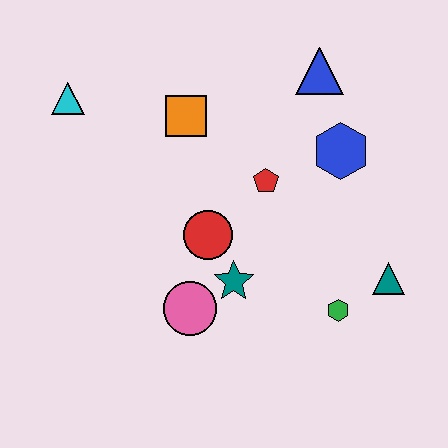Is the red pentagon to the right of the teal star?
Yes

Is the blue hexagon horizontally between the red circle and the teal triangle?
Yes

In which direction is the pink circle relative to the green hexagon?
The pink circle is to the left of the green hexagon.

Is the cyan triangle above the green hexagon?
Yes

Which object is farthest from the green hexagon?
The cyan triangle is farthest from the green hexagon.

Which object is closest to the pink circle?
The teal star is closest to the pink circle.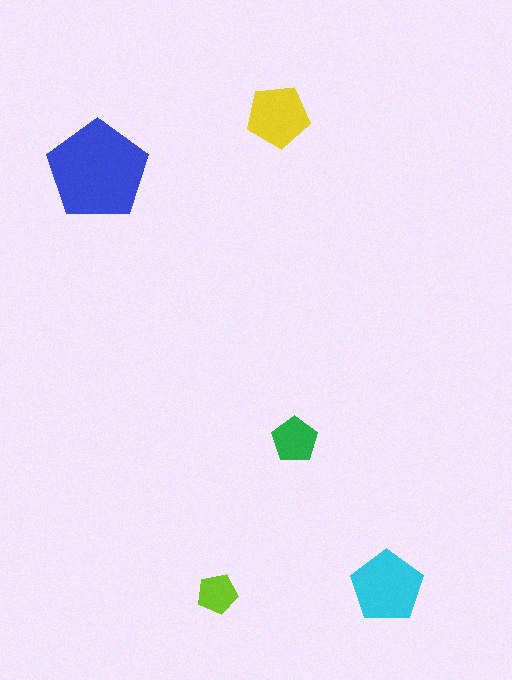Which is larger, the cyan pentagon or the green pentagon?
The cyan one.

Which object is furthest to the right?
The cyan pentagon is rightmost.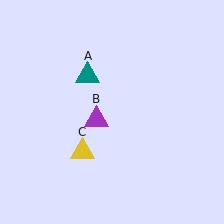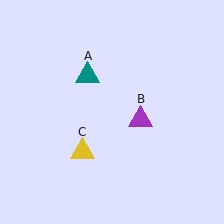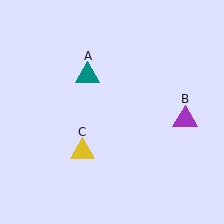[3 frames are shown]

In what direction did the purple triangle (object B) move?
The purple triangle (object B) moved right.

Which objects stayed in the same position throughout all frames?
Teal triangle (object A) and yellow triangle (object C) remained stationary.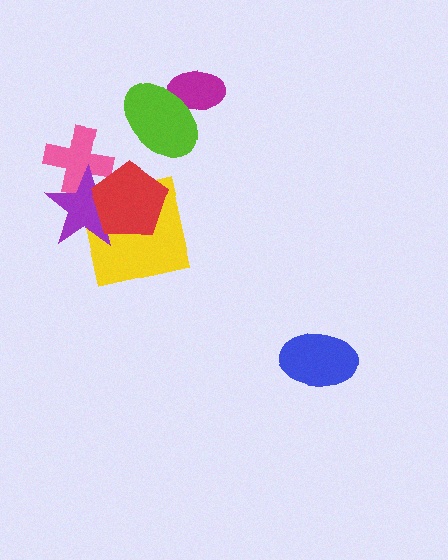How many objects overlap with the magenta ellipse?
1 object overlaps with the magenta ellipse.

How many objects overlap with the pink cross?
2 objects overlap with the pink cross.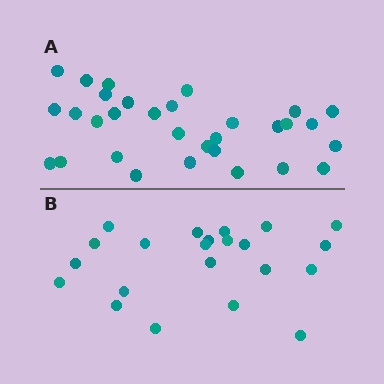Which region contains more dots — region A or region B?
Region A (the top region) has more dots.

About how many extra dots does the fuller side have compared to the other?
Region A has roughly 8 or so more dots than region B.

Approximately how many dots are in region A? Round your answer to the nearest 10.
About 30 dots. (The exact count is 31, which rounds to 30.)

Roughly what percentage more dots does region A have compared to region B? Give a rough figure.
About 40% more.